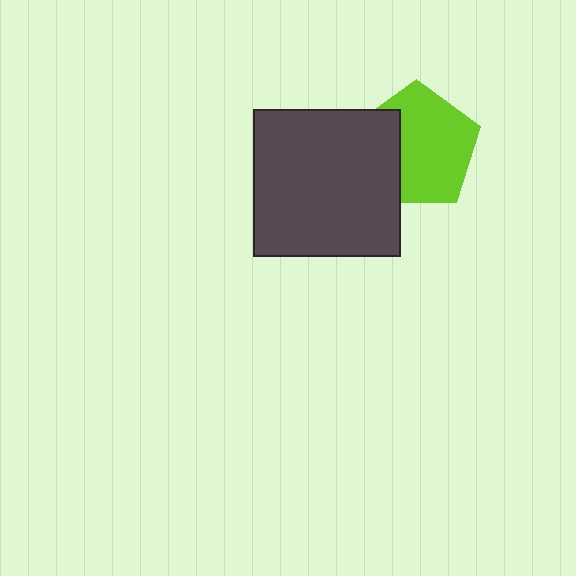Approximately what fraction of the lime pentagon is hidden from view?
Roughly 32% of the lime pentagon is hidden behind the dark gray square.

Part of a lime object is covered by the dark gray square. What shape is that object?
It is a pentagon.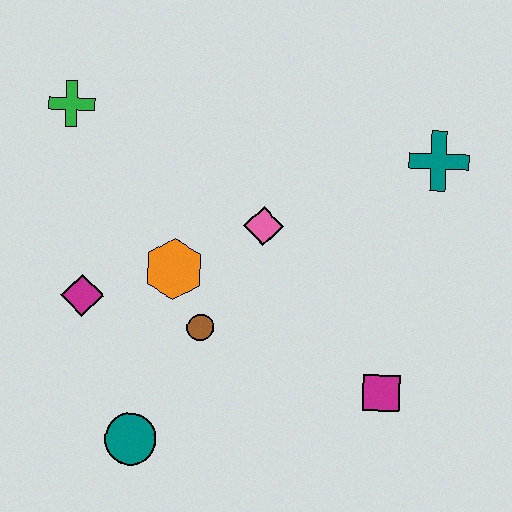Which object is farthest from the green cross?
The magenta square is farthest from the green cross.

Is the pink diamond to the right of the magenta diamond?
Yes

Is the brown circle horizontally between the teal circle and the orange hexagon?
No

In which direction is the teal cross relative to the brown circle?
The teal cross is to the right of the brown circle.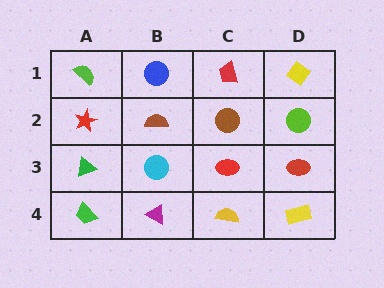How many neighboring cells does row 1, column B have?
3.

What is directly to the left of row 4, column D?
A yellow semicircle.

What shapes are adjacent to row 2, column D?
A yellow diamond (row 1, column D), a red ellipse (row 3, column D), a brown circle (row 2, column C).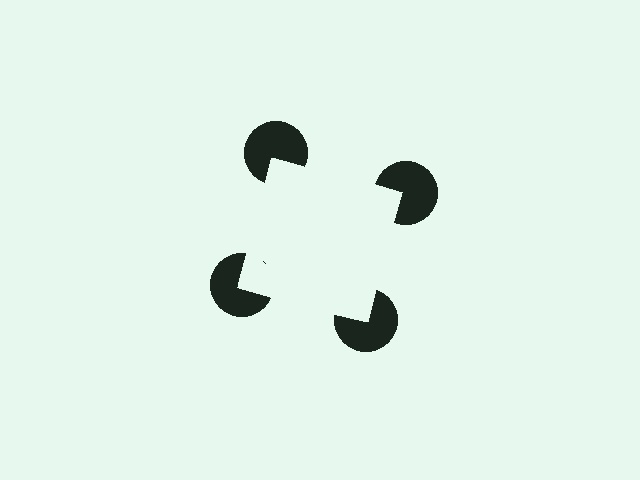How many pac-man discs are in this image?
There are 4 — one at each vertex of the illusory square.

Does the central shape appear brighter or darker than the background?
It typically appears slightly brighter than the background, even though no actual brightness change is drawn.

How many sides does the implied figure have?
4 sides.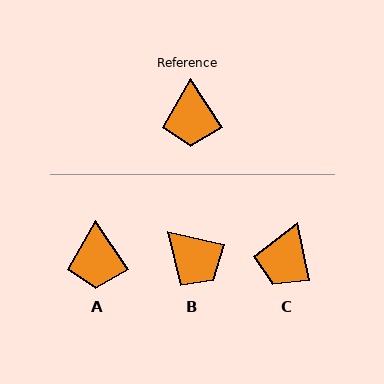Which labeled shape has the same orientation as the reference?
A.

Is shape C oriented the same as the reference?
No, it is off by about 22 degrees.